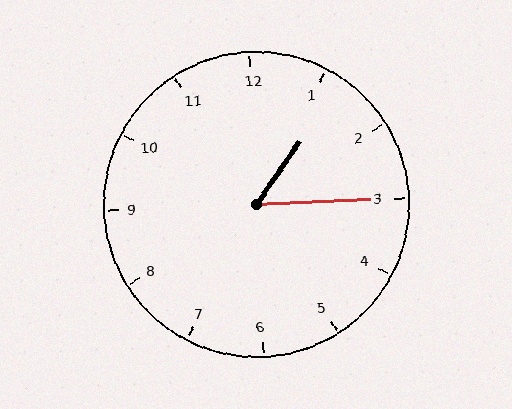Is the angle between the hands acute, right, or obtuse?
It is acute.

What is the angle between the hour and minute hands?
Approximately 52 degrees.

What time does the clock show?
1:15.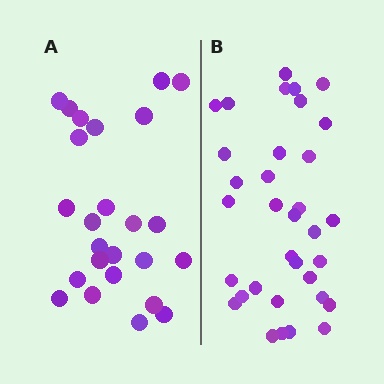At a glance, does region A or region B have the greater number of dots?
Region B (the right region) has more dots.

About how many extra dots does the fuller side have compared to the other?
Region B has roughly 8 or so more dots than region A.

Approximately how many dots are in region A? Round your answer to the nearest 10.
About 20 dots. (The exact count is 25, which rounds to 20.)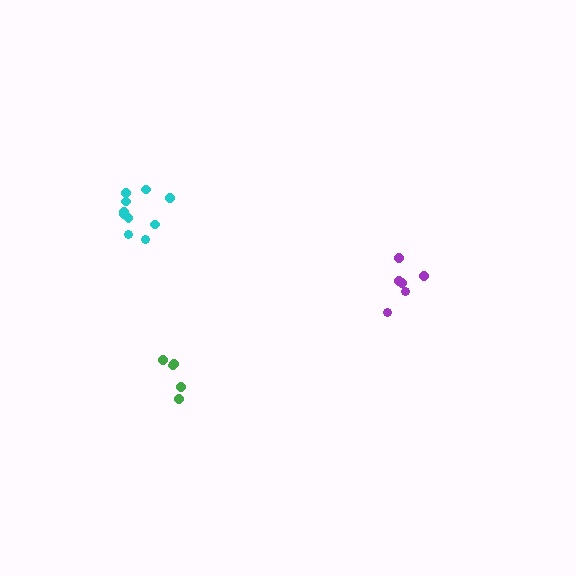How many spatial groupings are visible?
There are 3 spatial groupings.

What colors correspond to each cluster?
The clusters are colored: purple, cyan, green.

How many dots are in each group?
Group 1: 6 dots, Group 2: 10 dots, Group 3: 5 dots (21 total).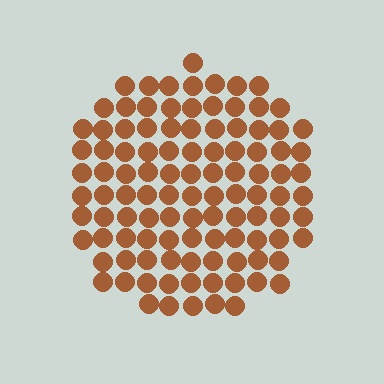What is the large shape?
The large shape is a circle.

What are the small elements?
The small elements are circles.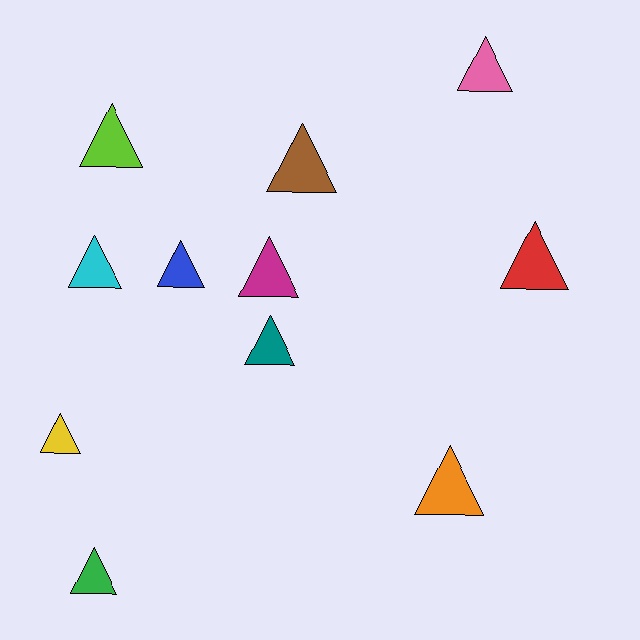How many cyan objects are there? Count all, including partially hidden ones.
There is 1 cyan object.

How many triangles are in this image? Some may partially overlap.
There are 11 triangles.